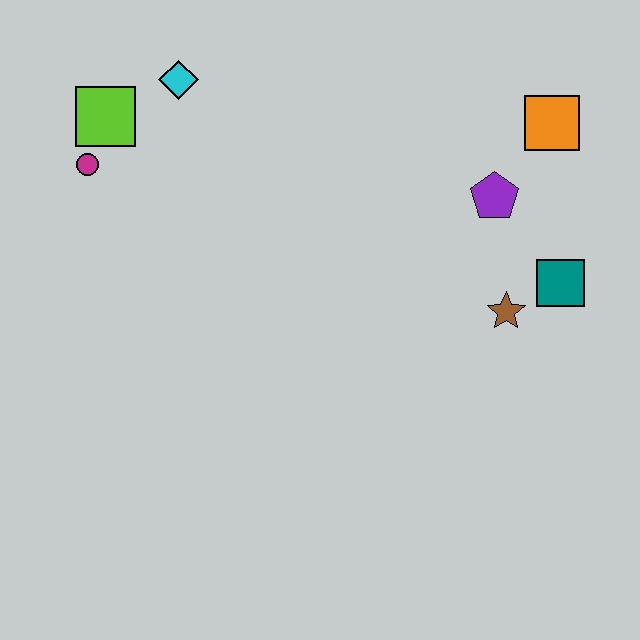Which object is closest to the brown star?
The teal square is closest to the brown star.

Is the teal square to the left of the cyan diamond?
No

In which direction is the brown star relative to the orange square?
The brown star is below the orange square.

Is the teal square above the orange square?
No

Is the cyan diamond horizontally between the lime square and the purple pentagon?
Yes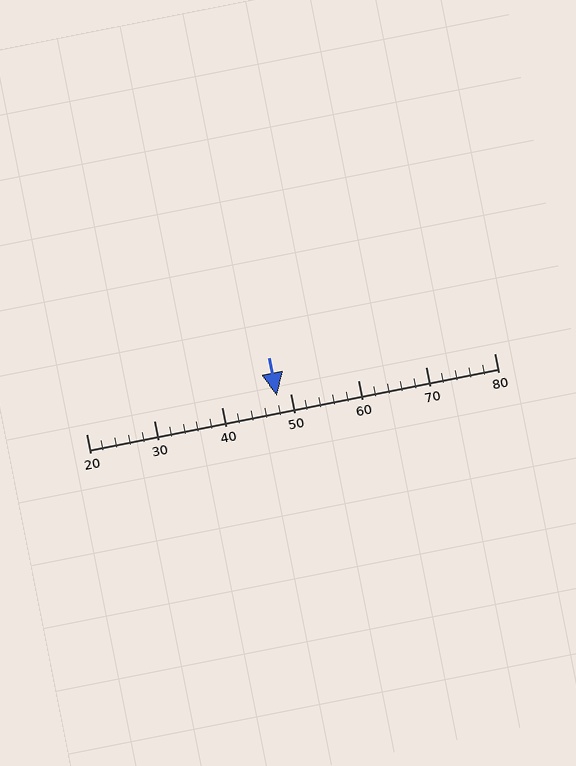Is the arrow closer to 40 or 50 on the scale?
The arrow is closer to 50.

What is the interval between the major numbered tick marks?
The major tick marks are spaced 10 units apart.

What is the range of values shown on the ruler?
The ruler shows values from 20 to 80.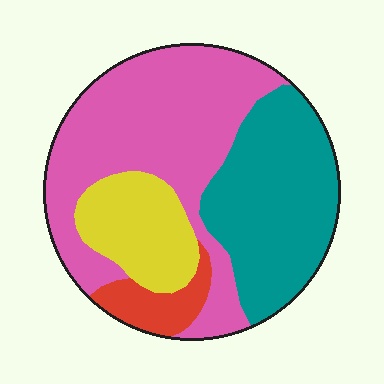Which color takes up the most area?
Pink, at roughly 45%.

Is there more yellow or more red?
Yellow.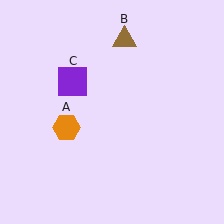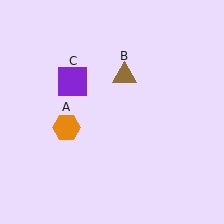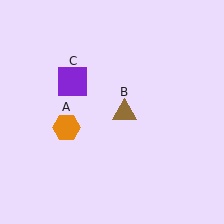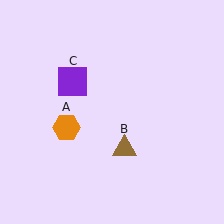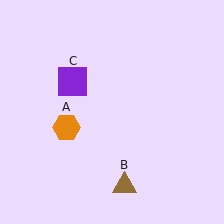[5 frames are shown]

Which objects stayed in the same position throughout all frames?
Orange hexagon (object A) and purple square (object C) remained stationary.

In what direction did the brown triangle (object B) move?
The brown triangle (object B) moved down.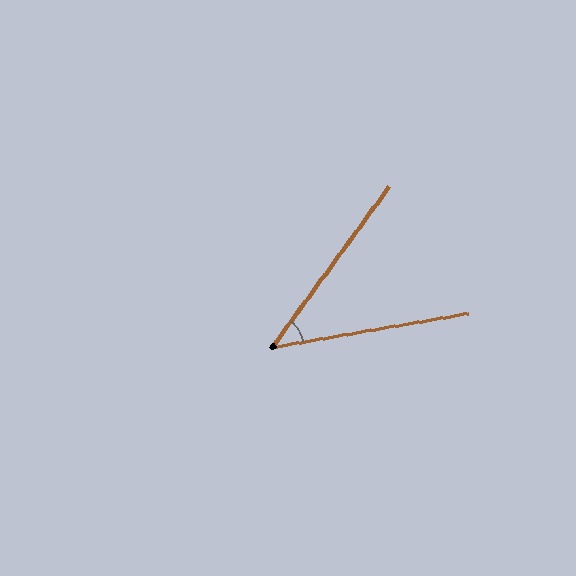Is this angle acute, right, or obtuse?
It is acute.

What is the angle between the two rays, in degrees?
Approximately 44 degrees.